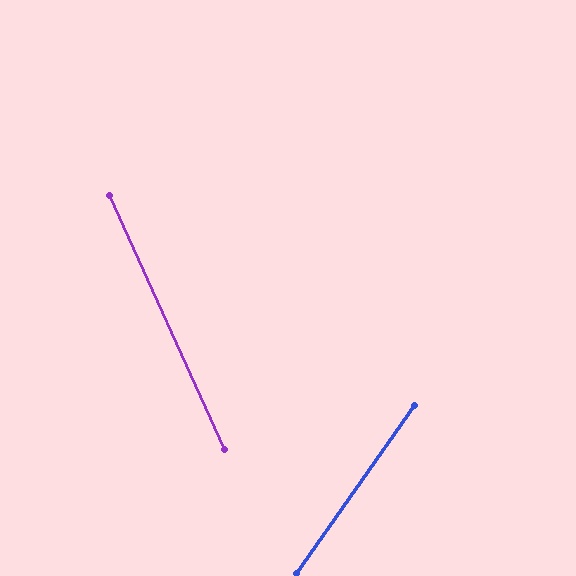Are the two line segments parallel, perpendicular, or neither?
Neither parallel nor perpendicular — they differ by about 59°.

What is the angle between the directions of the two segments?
Approximately 59 degrees.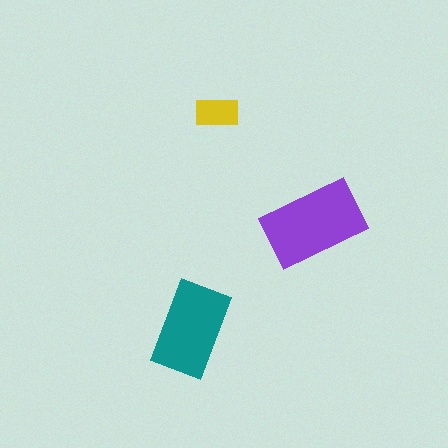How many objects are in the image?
There are 3 objects in the image.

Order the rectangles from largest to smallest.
the purple one, the teal one, the yellow one.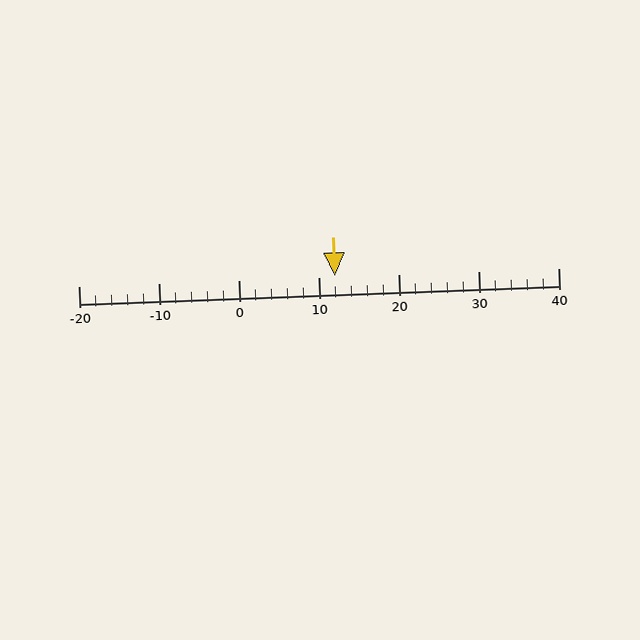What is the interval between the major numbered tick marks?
The major tick marks are spaced 10 units apart.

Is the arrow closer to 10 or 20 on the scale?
The arrow is closer to 10.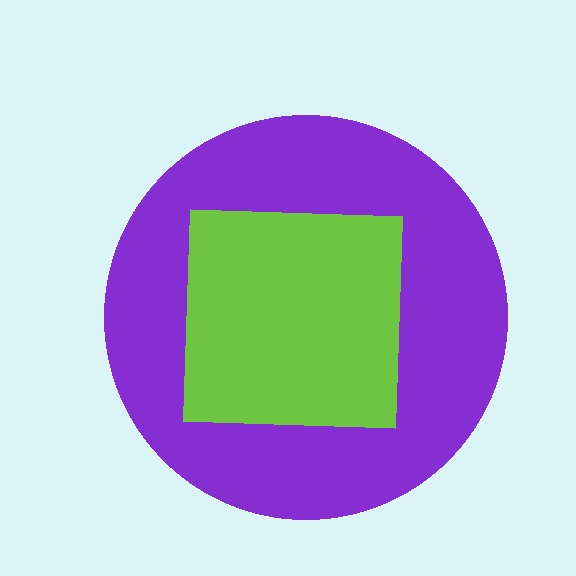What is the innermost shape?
The lime square.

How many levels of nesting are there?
2.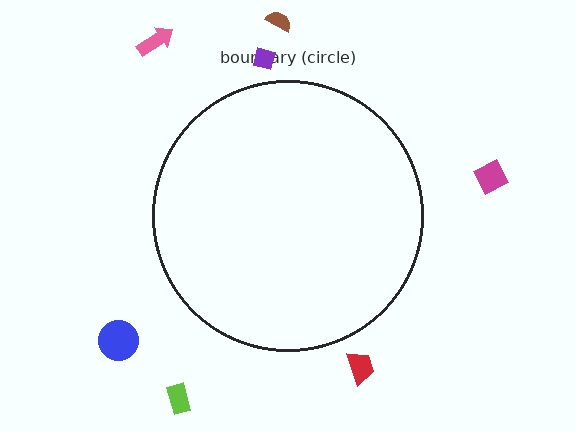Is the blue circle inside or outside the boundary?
Outside.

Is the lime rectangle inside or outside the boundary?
Outside.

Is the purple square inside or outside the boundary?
Outside.